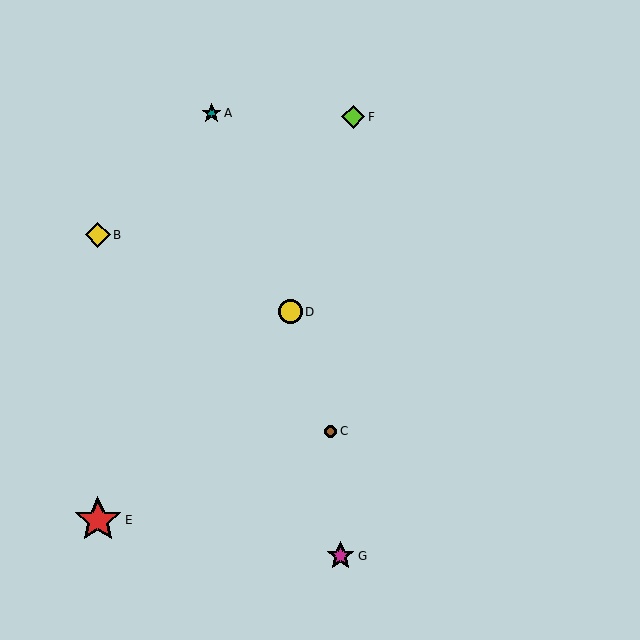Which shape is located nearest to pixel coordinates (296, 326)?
The yellow circle (labeled D) at (290, 312) is nearest to that location.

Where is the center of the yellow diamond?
The center of the yellow diamond is at (98, 235).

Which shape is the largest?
The red star (labeled E) is the largest.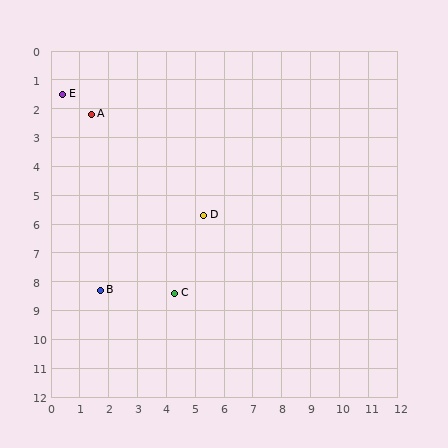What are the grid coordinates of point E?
Point E is at approximately (0.4, 1.5).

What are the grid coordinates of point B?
Point B is at approximately (1.7, 8.3).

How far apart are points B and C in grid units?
Points B and C are about 2.6 grid units apart.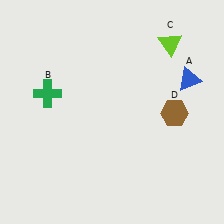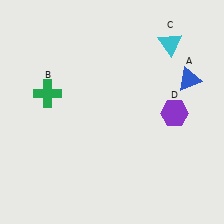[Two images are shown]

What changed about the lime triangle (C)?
In Image 1, C is lime. In Image 2, it changed to cyan.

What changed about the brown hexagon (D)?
In Image 1, D is brown. In Image 2, it changed to purple.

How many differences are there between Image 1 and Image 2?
There are 2 differences between the two images.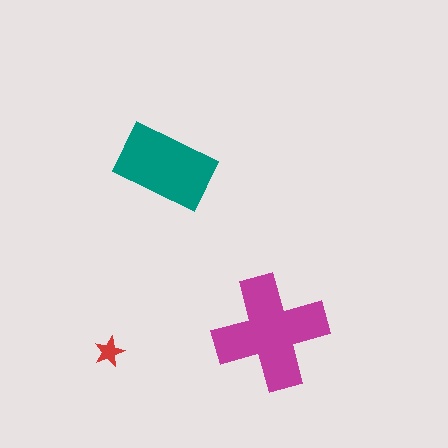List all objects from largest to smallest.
The magenta cross, the teal rectangle, the red star.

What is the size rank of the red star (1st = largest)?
3rd.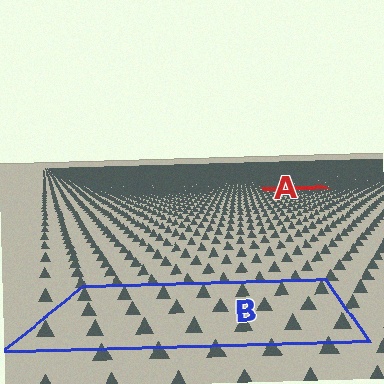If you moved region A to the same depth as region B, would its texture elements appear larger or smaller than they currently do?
They would appear larger. At a closer depth, the same texture elements are projected at a bigger on-screen size.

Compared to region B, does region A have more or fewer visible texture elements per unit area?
Region A has more texture elements per unit area — they are packed more densely because it is farther away.